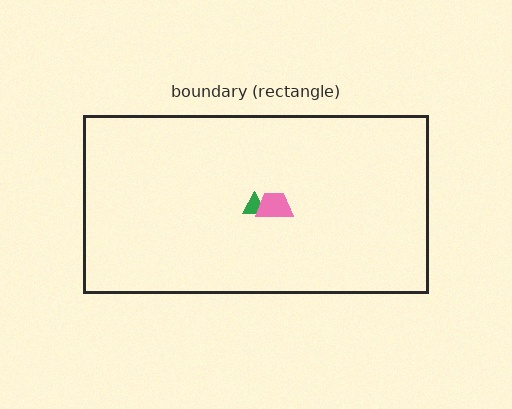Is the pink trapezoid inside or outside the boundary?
Inside.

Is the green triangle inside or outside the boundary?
Inside.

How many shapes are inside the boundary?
2 inside, 0 outside.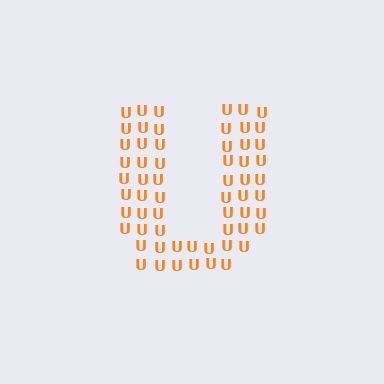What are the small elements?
The small elements are letter U's.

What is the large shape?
The large shape is the letter U.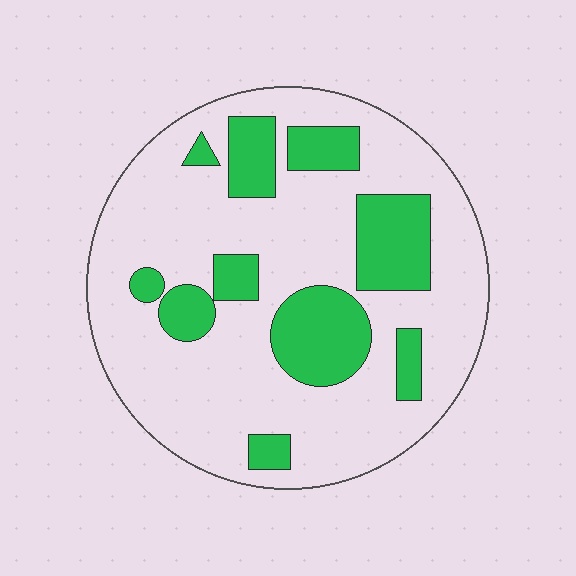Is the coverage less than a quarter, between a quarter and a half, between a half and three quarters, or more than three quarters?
Between a quarter and a half.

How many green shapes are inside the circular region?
10.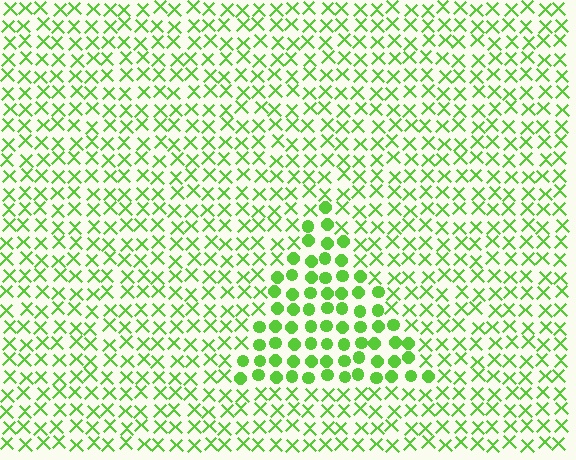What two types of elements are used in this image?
The image uses circles inside the triangle region and X marks outside it.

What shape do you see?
I see a triangle.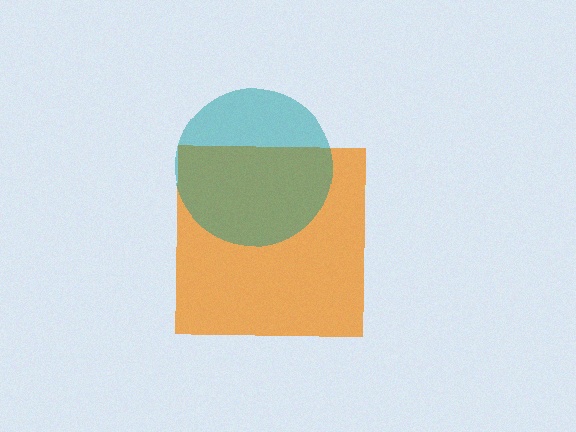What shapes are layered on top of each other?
The layered shapes are: an orange square, a teal circle.